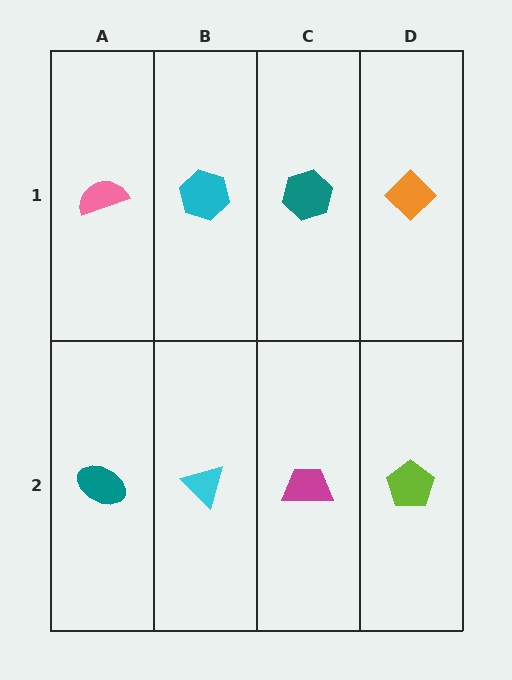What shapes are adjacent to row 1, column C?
A magenta trapezoid (row 2, column C), a cyan hexagon (row 1, column B), an orange diamond (row 1, column D).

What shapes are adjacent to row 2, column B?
A cyan hexagon (row 1, column B), a teal ellipse (row 2, column A), a magenta trapezoid (row 2, column C).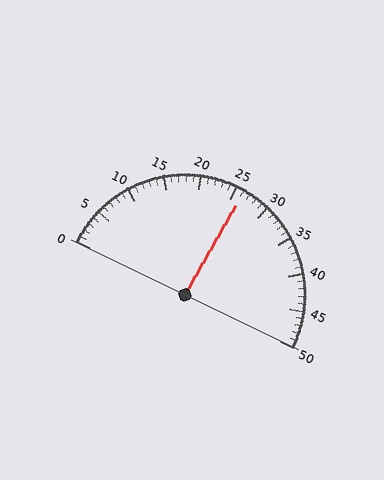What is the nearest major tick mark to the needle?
The nearest major tick mark is 25.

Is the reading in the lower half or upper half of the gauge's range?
The reading is in the upper half of the range (0 to 50).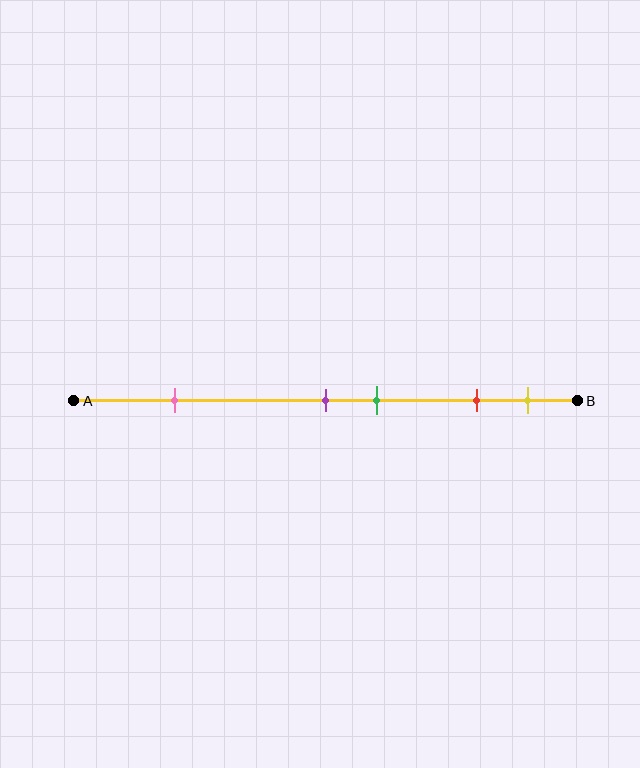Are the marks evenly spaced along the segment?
No, the marks are not evenly spaced.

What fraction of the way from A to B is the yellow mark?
The yellow mark is approximately 90% (0.9) of the way from A to B.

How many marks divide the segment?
There are 5 marks dividing the segment.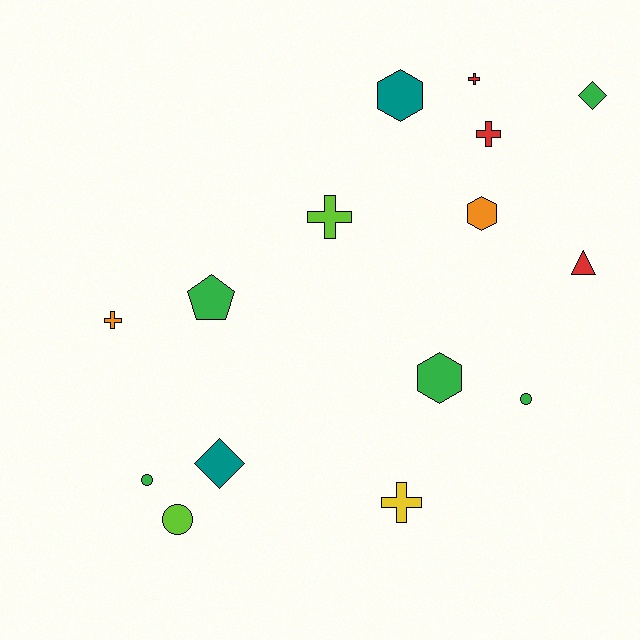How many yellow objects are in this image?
There is 1 yellow object.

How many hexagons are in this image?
There are 3 hexagons.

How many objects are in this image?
There are 15 objects.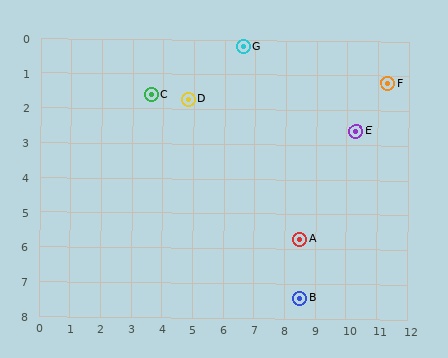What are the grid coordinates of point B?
Point B is at approximately (8.5, 7.4).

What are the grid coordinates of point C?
Point C is at approximately (3.6, 1.6).